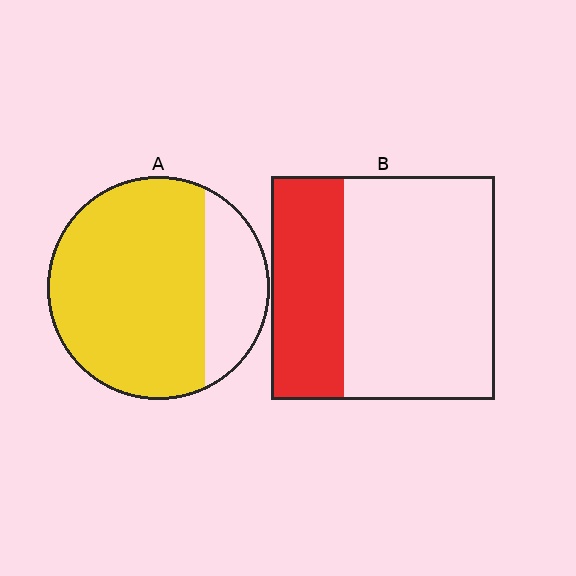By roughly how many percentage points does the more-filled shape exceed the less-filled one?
By roughly 45 percentage points (A over B).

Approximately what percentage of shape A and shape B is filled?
A is approximately 75% and B is approximately 35%.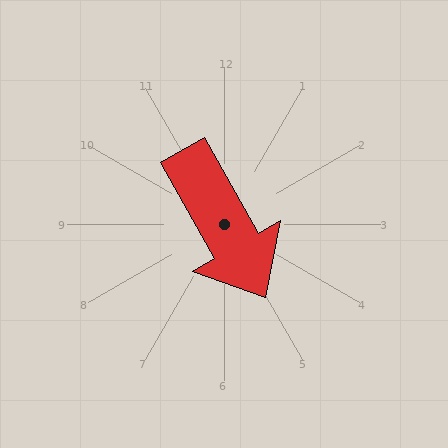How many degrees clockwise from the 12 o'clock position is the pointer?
Approximately 150 degrees.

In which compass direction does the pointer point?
Southeast.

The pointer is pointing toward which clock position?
Roughly 5 o'clock.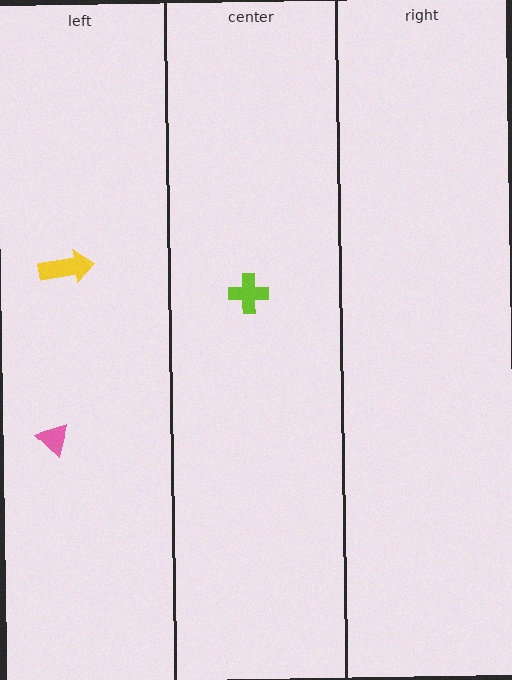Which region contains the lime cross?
The center region.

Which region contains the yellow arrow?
The left region.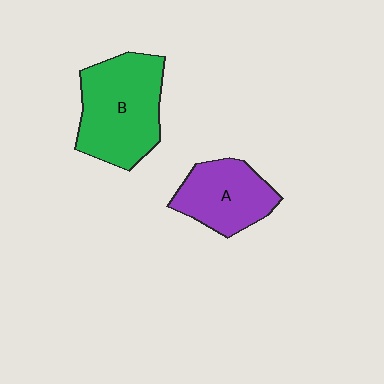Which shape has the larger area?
Shape B (green).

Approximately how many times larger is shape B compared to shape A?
Approximately 1.5 times.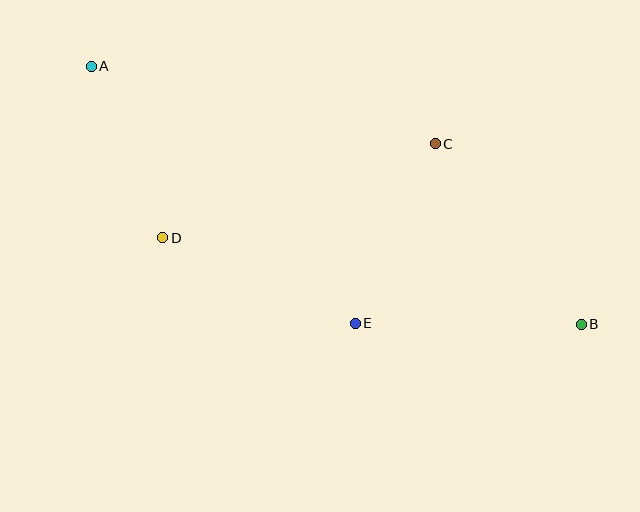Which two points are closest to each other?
Points A and D are closest to each other.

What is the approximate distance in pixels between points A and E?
The distance between A and E is approximately 368 pixels.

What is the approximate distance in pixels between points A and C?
The distance between A and C is approximately 352 pixels.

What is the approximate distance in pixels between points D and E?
The distance between D and E is approximately 210 pixels.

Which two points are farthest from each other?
Points A and B are farthest from each other.